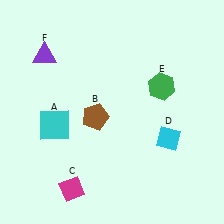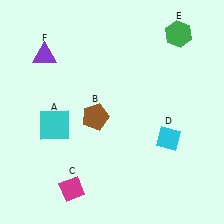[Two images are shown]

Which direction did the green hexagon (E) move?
The green hexagon (E) moved up.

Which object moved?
The green hexagon (E) moved up.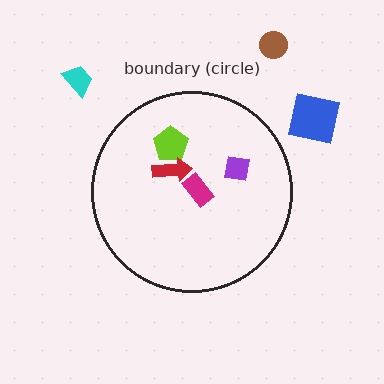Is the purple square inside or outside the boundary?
Inside.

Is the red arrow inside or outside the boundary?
Inside.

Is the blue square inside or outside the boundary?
Outside.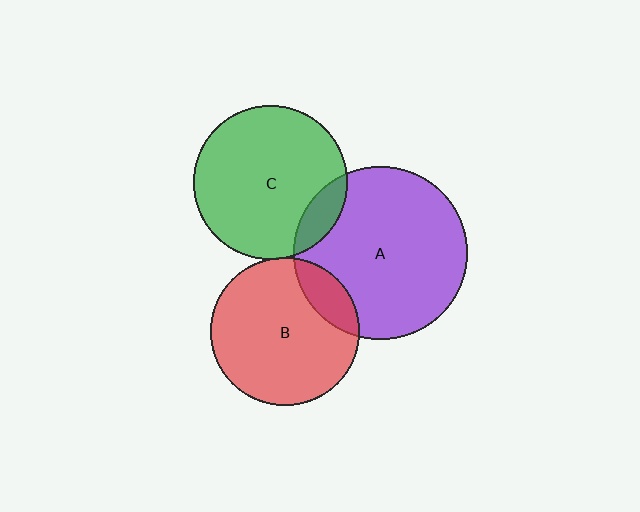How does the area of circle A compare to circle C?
Approximately 1.3 times.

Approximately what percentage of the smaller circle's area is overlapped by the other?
Approximately 5%.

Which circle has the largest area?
Circle A (purple).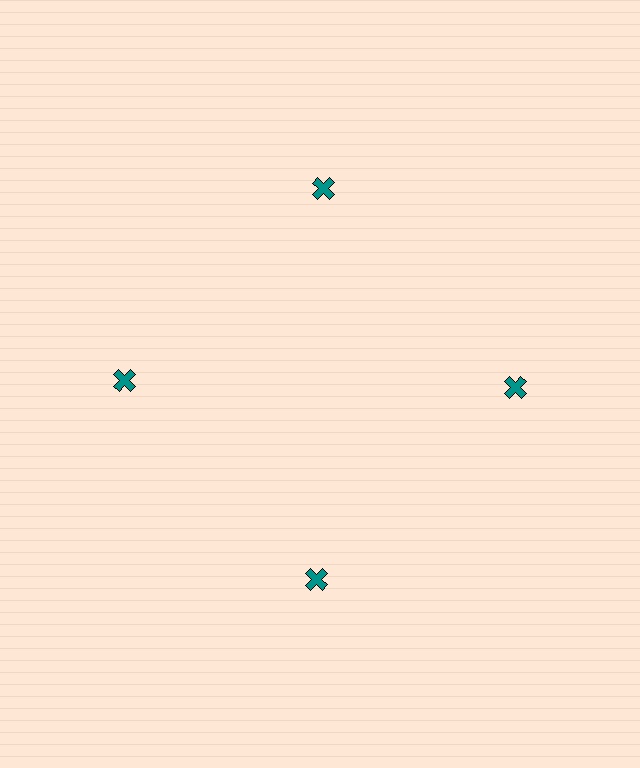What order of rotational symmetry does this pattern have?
This pattern has 4-fold rotational symmetry.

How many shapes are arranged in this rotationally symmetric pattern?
There are 4 shapes, arranged in 4 groups of 1.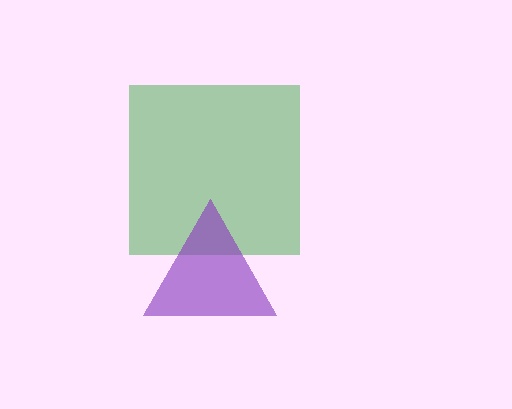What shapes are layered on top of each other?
The layered shapes are: a green square, a purple triangle.